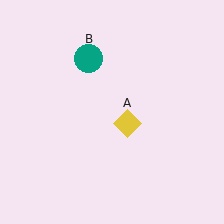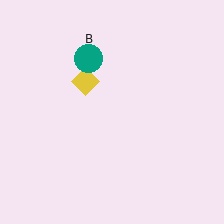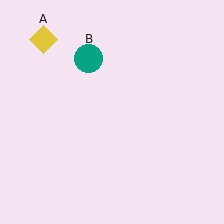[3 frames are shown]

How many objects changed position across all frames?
1 object changed position: yellow diamond (object A).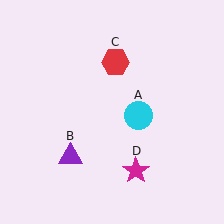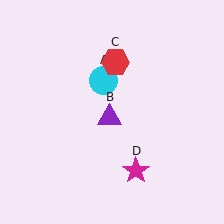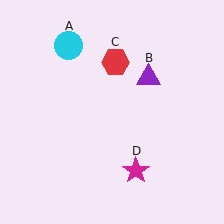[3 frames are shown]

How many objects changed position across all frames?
2 objects changed position: cyan circle (object A), purple triangle (object B).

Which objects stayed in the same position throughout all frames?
Red hexagon (object C) and magenta star (object D) remained stationary.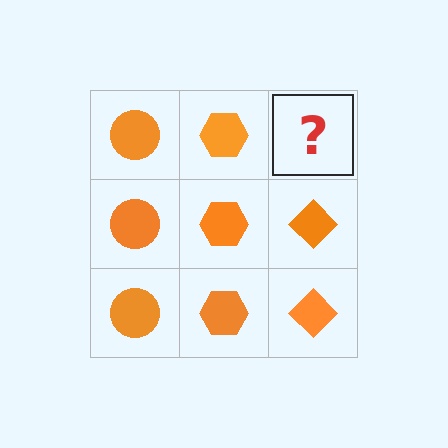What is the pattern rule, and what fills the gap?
The rule is that each column has a consistent shape. The gap should be filled with an orange diamond.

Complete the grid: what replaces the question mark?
The question mark should be replaced with an orange diamond.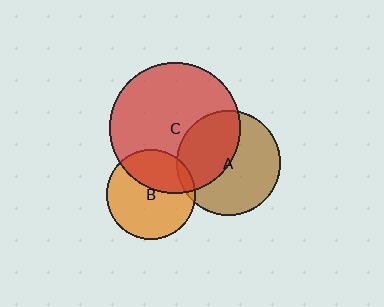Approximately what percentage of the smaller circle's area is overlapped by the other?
Approximately 35%.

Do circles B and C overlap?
Yes.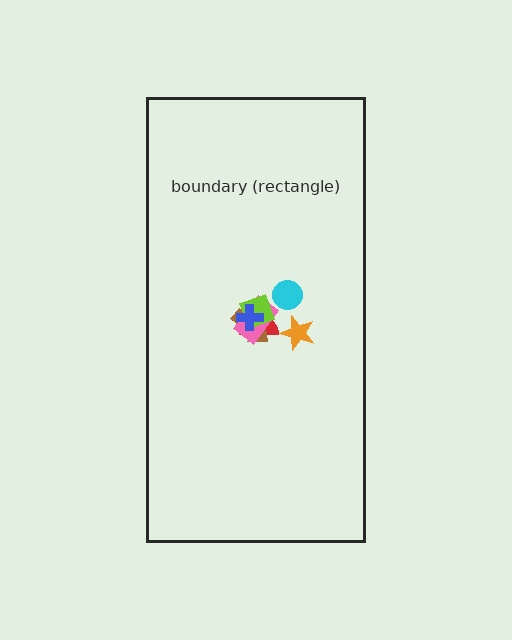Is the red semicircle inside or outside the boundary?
Inside.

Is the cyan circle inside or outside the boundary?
Inside.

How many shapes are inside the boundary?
7 inside, 0 outside.